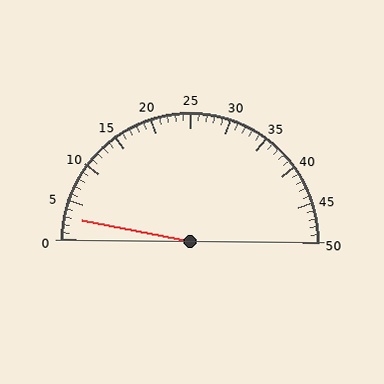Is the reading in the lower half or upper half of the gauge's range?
The reading is in the lower half of the range (0 to 50).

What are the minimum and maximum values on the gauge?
The gauge ranges from 0 to 50.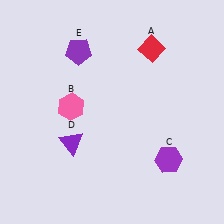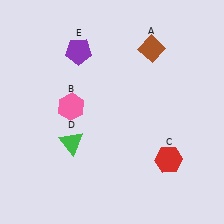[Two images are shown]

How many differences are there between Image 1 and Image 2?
There are 3 differences between the two images.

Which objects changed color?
A changed from red to brown. C changed from purple to red. D changed from purple to green.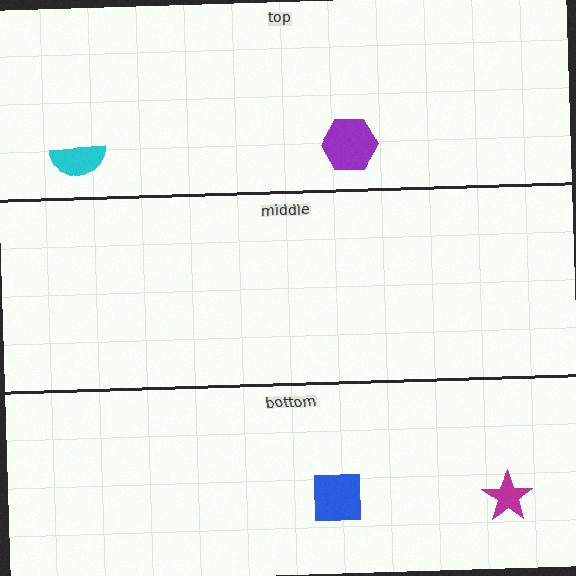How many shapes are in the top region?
2.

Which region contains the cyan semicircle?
The top region.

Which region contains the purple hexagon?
The top region.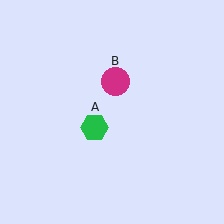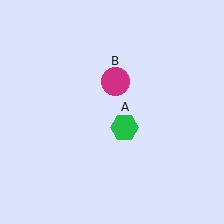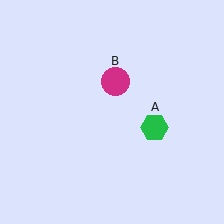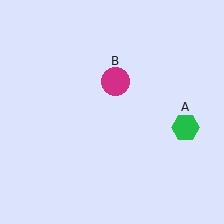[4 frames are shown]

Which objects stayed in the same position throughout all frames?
Magenta circle (object B) remained stationary.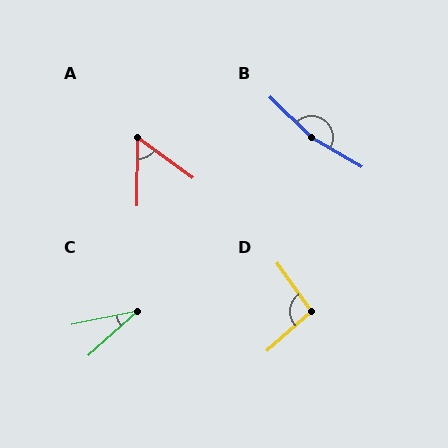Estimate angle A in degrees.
Approximately 54 degrees.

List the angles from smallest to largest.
C (30°), A (54°), D (96°), B (166°).